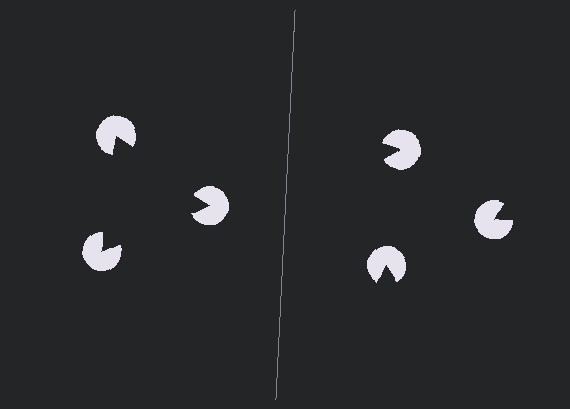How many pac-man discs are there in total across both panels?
6 — 3 on each side.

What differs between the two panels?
The pac-man discs are positioned identically on both sides; only the wedge orientations differ. On the left they align to a triangle; on the right they are misaligned.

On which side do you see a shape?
An illusory triangle appears on the left side. On the right side the wedge cuts are rotated, so no coherent shape forms.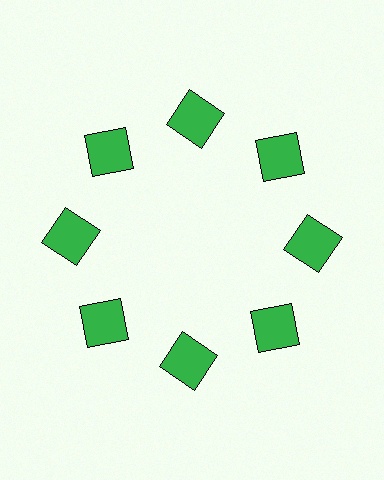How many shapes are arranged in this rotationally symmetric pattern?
There are 8 shapes, arranged in 8 groups of 1.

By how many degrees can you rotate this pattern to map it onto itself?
The pattern maps onto itself every 45 degrees of rotation.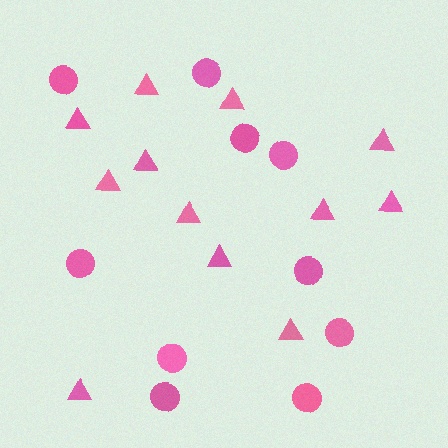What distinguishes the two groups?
There are 2 groups: one group of circles (10) and one group of triangles (12).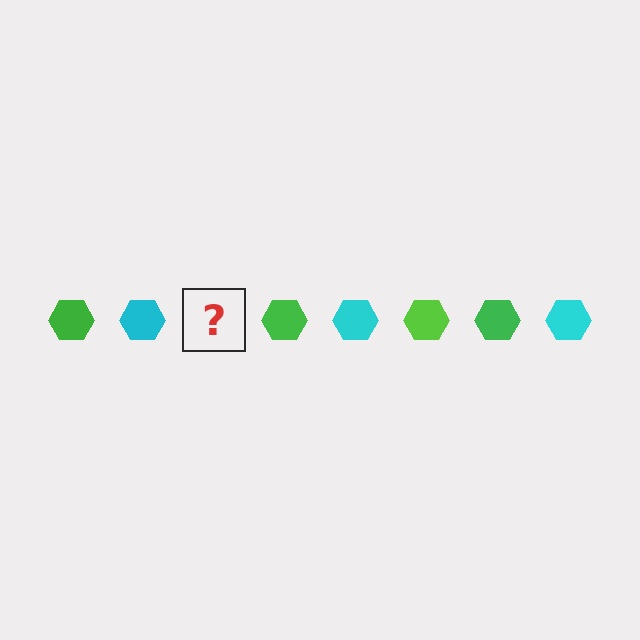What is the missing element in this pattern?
The missing element is a lime hexagon.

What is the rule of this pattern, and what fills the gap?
The rule is that the pattern cycles through green, cyan, lime hexagons. The gap should be filled with a lime hexagon.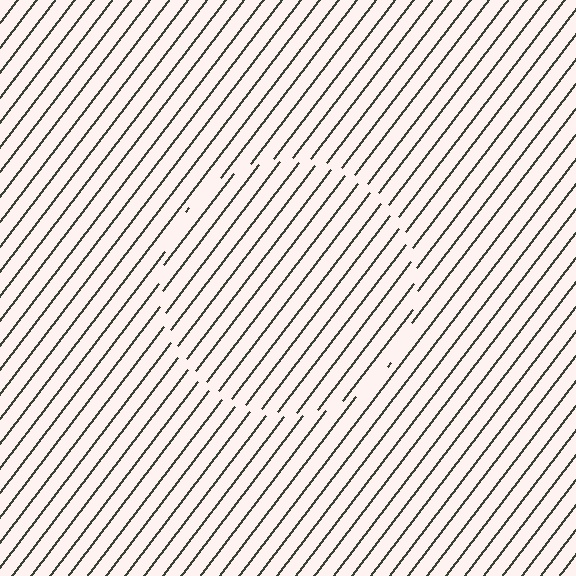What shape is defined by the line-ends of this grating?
An illusory circle. The interior of the shape contains the same grating, shifted by half a period — the contour is defined by the phase discontinuity where line-ends from the inner and outer gratings abut.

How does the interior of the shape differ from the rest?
The interior of the shape contains the same grating, shifted by half a period — the contour is defined by the phase discontinuity where line-ends from the inner and outer gratings abut.